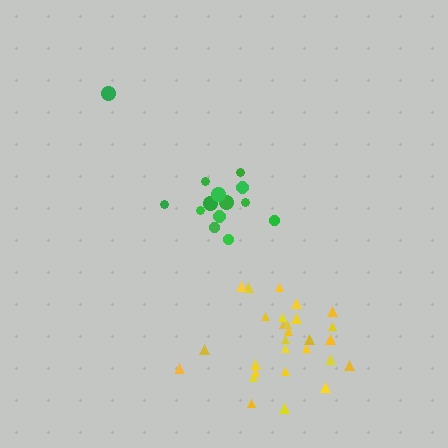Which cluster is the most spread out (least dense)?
Green.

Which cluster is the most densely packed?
Yellow.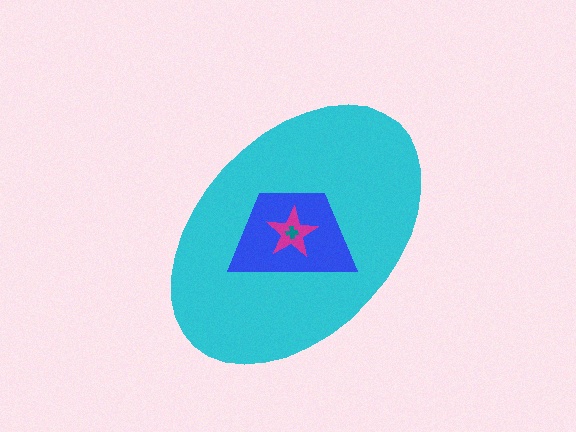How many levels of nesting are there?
4.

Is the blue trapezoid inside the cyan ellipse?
Yes.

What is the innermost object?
The teal cross.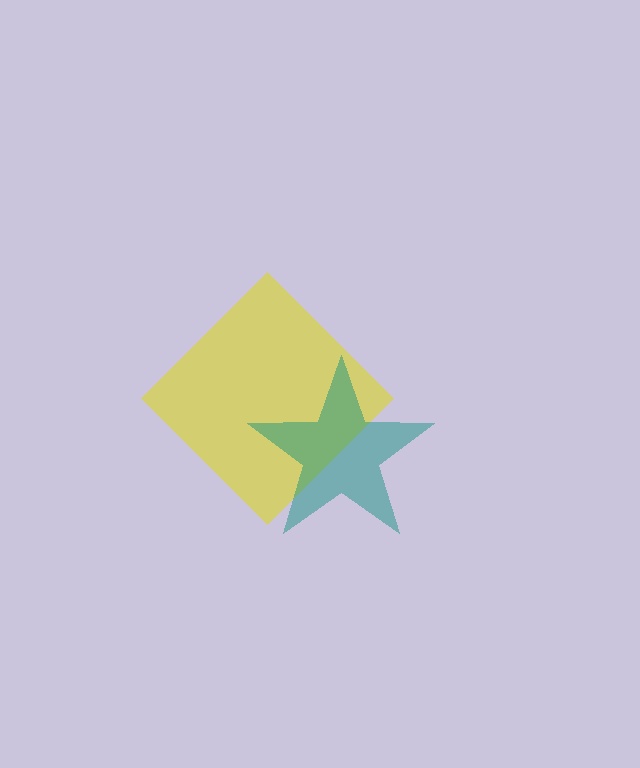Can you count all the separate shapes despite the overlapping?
Yes, there are 2 separate shapes.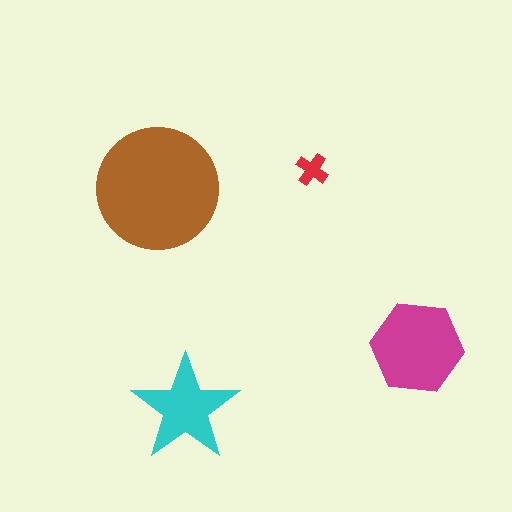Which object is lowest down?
The cyan star is bottommost.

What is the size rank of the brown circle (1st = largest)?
1st.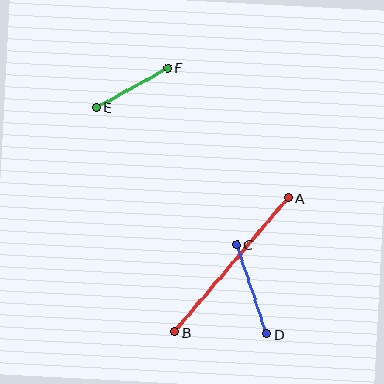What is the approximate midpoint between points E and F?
The midpoint is at approximately (132, 87) pixels.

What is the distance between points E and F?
The distance is approximately 81 pixels.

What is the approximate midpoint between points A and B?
The midpoint is at approximately (231, 265) pixels.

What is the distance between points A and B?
The distance is approximately 176 pixels.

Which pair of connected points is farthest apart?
Points A and B are farthest apart.